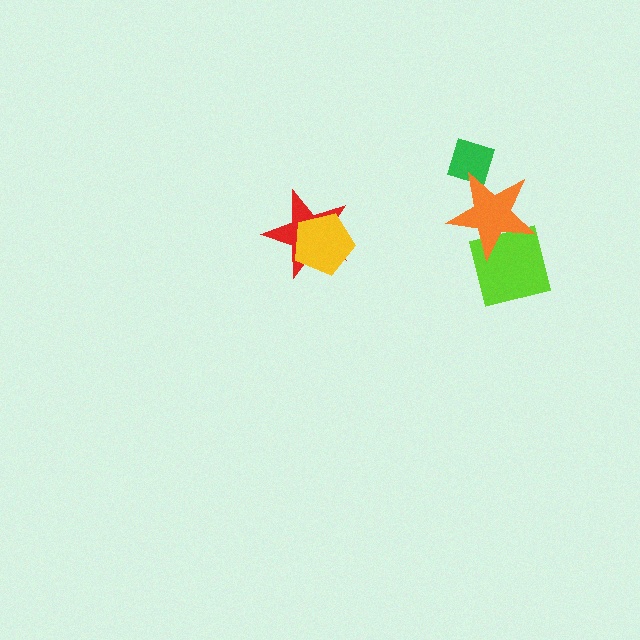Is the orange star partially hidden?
No, no other shape covers it.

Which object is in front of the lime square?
The orange star is in front of the lime square.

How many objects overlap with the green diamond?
1 object overlaps with the green diamond.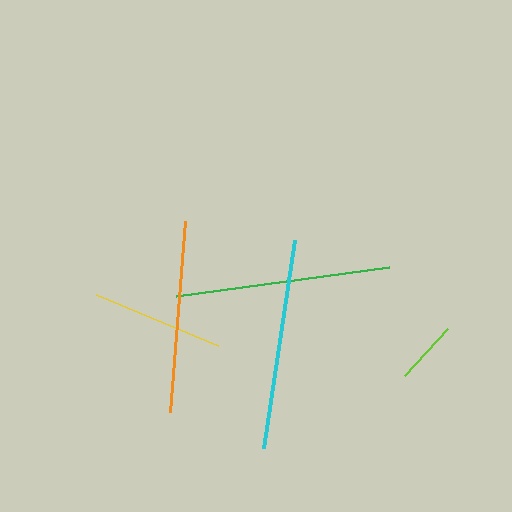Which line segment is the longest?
The green line is the longest at approximately 215 pixels.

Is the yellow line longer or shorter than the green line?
The green line is longer than the yellow line.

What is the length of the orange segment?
The orange segment is approximately 192 pixels long.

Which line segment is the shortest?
The lime line is the shortest at approximately 63 pixels.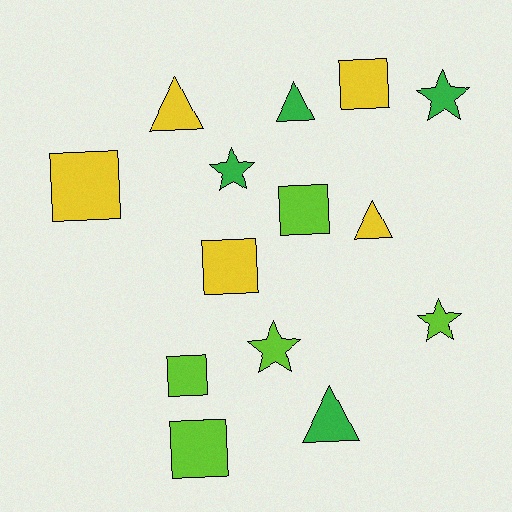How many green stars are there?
There are 2 green stars.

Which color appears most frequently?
Yellow, with 5 objects.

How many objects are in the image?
There are 14 objects.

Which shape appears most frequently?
Square, with 6 objects.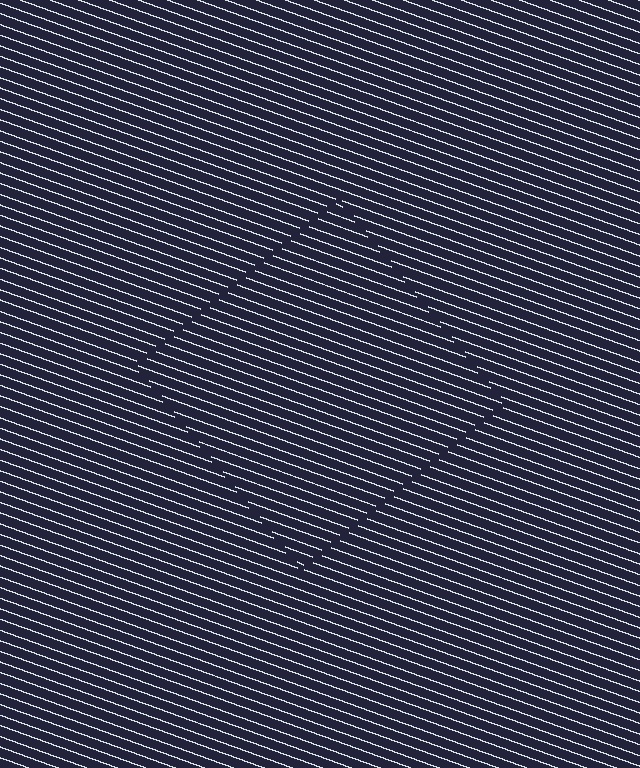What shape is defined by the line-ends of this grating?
An illusory square. The interior of the shape contains the same grating, shifted by half a period — the contour is defined by the phase discontinuity where line-ends from the inner and outer gratings abut.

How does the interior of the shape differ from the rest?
The interior of the shape contains the same grating, shifted by half a period — the contour is defined by the phase discontinuity where line-ends from the inner and outer gratings abut.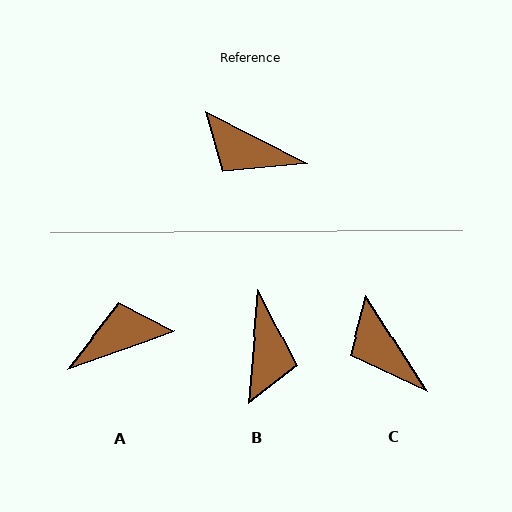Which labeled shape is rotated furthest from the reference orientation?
A, about 134 degrees away.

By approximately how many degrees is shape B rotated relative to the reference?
Approximately 111 degrees counter-clockwise.